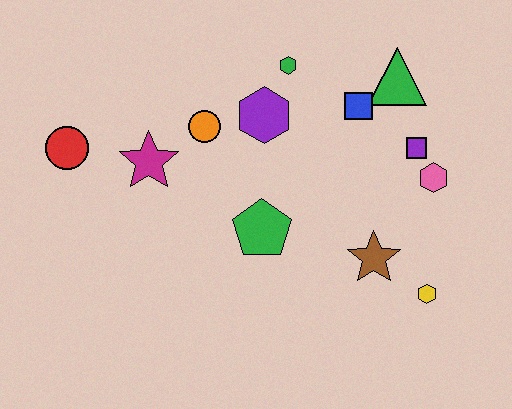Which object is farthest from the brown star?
The red circle is farthest from the brown star.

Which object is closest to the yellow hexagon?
The brown star is closest to the yellow hexagon.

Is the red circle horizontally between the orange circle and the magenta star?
No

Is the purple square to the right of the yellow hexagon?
No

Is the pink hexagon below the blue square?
Yes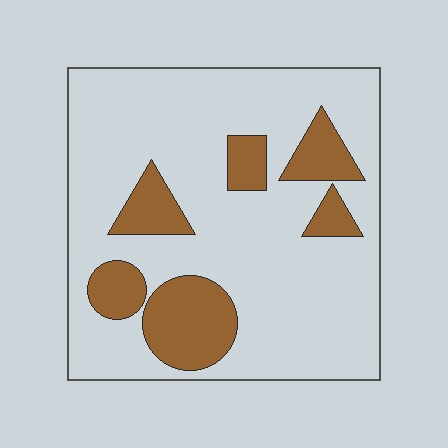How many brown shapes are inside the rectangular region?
6.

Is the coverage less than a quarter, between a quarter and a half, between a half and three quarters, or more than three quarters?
Less than a quarter.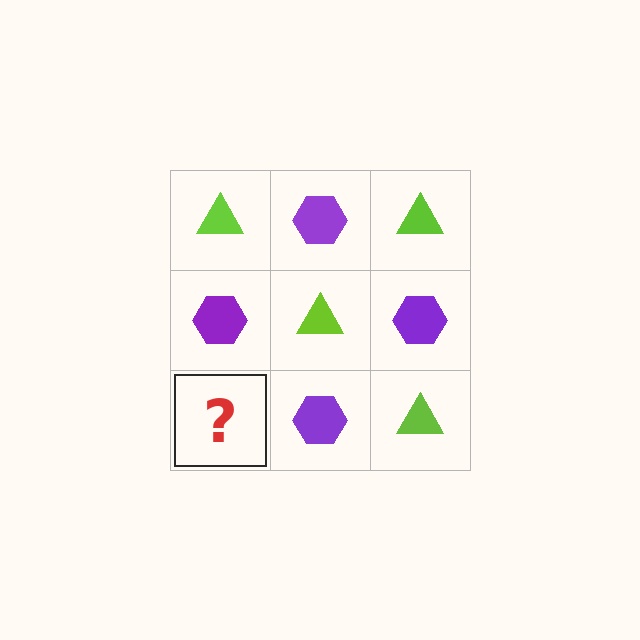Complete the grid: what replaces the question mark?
The question mark should be replaced with a lime triangle.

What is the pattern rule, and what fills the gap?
The rule is that it alternates lime triangle and purple hexagon in a checkerboard pattern. The gap should be filled with a lime triangle.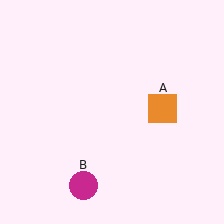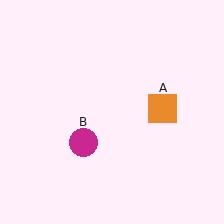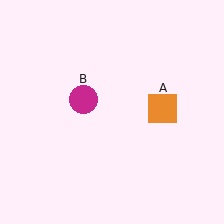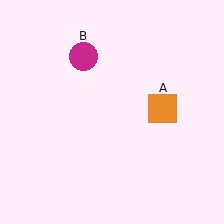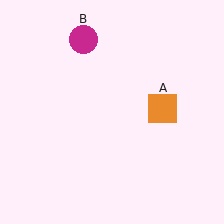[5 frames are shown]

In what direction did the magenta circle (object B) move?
The magenta circle (object B) moved up.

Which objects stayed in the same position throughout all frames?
Orange square (object A) remained stationary.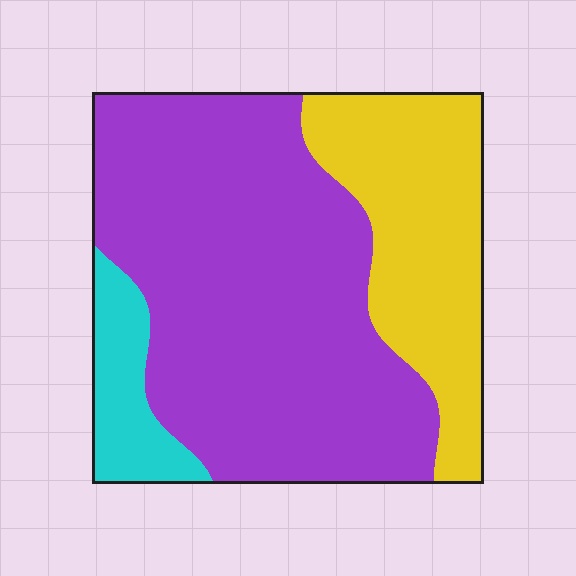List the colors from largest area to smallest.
From largest to smallest: purple, yellow, cyan.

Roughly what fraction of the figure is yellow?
Yellow takes up about one quarter (1/4) of the figure.